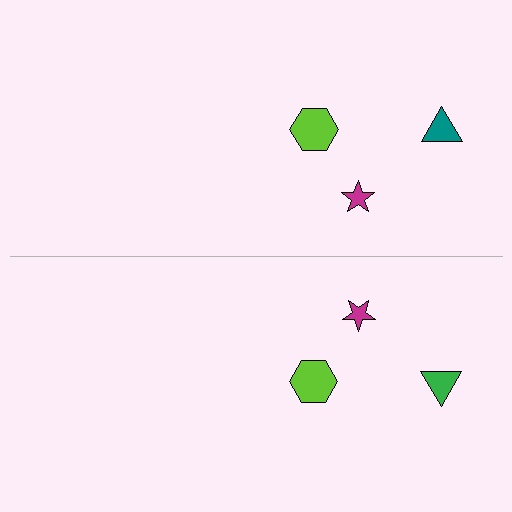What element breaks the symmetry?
The green triangle on the bottom side breaks the symmetry — its mirror counterpart is teal.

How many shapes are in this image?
There are 6 shapes in this image.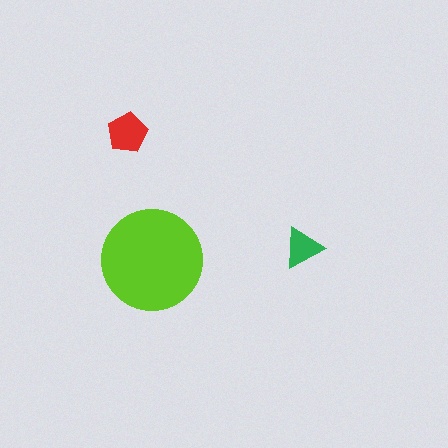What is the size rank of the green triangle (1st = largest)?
3rd.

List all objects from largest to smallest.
The lime circle, the red pentagon, the green triangle.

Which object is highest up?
The red pentagon is topmost.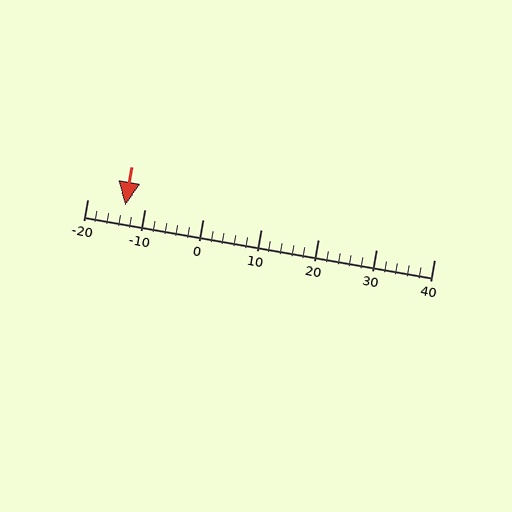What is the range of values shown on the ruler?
The ruler shows values from -20 to 40.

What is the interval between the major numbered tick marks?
The major tick marks are spaced 10 units apart.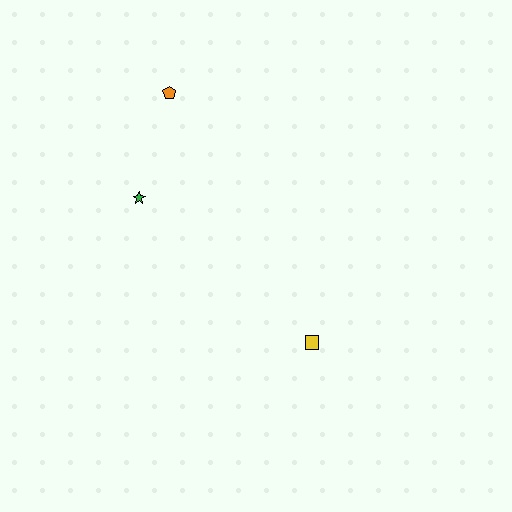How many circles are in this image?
There are no circles.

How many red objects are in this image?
There are no red objects.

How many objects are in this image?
There are 3 objects.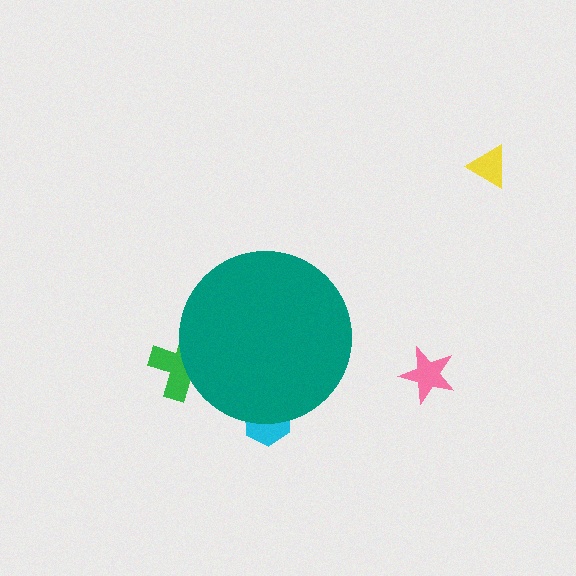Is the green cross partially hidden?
Yes, the green cross is partially hidden behind the teal circle.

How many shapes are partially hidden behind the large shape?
2 shapes are partially hidden.